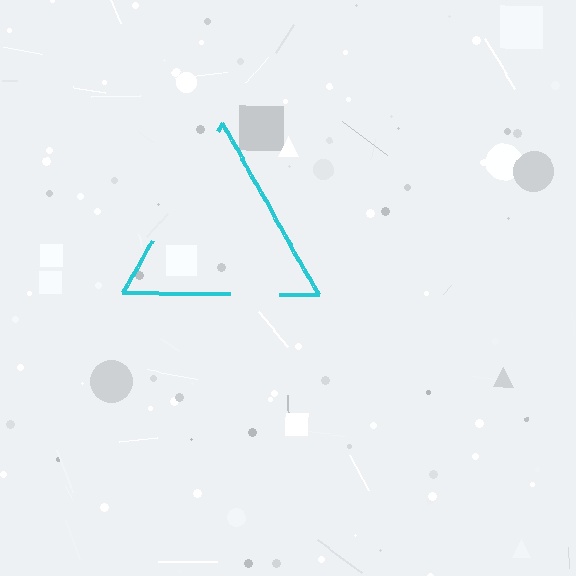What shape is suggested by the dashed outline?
The dashed outline suggests a triangle.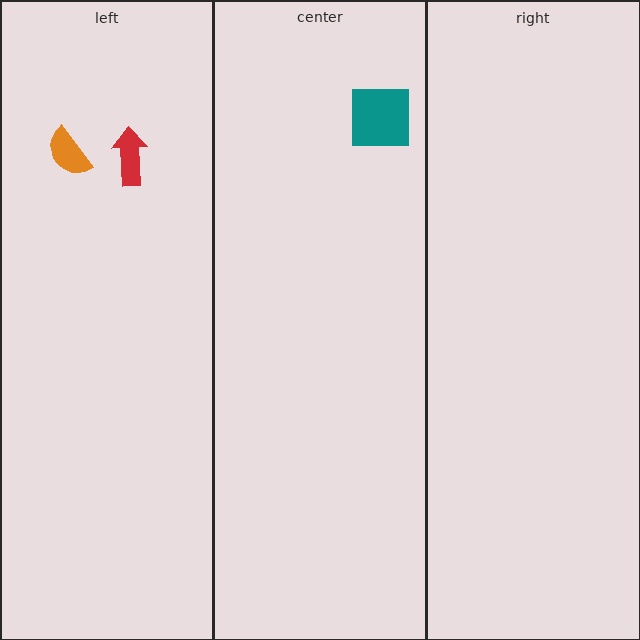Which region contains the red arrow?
The left region.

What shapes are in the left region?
The orange semicircle, the red arrow.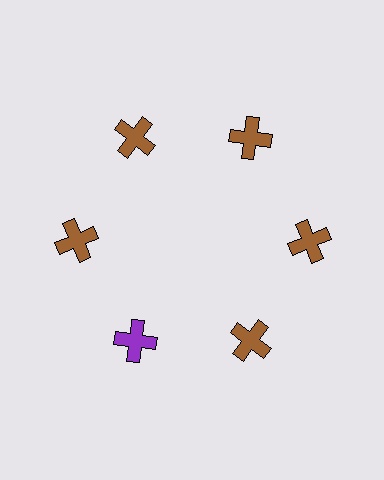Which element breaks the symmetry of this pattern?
The purple cross at roughly the 7 o'clock position breaks the symmetry. All other shapes are brown crosses.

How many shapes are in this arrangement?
There are 6 shapes arranged in a ring pattern.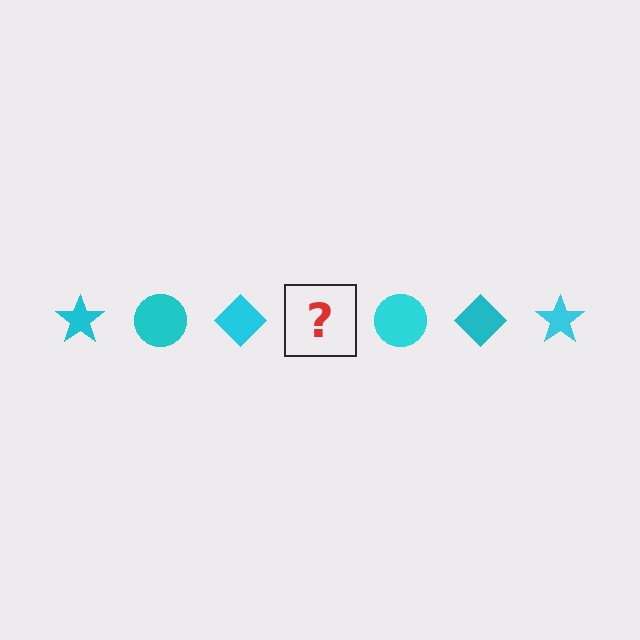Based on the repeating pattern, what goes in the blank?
The blank should be a cyan star.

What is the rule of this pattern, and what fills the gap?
The rule is that the pattern cycles through star, circle, diamond shapes in cyan. The gap should be filled with a cyan star.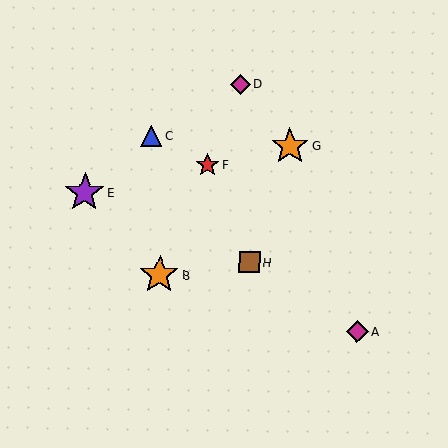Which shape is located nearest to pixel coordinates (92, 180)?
The purple star (labeled E) at (85, 193) is nearest to that location.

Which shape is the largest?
The purple star (labeled E) is the largest.